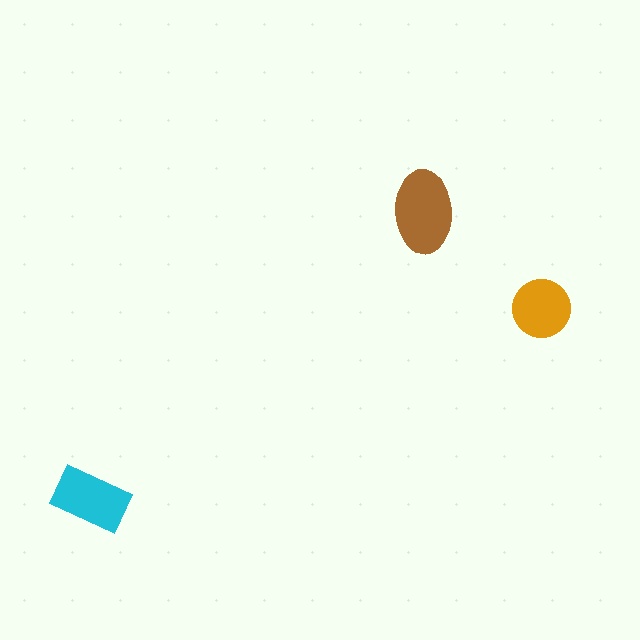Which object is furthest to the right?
The orange circle is rightmost.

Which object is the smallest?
The orange circle.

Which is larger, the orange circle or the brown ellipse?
The brown ellipse.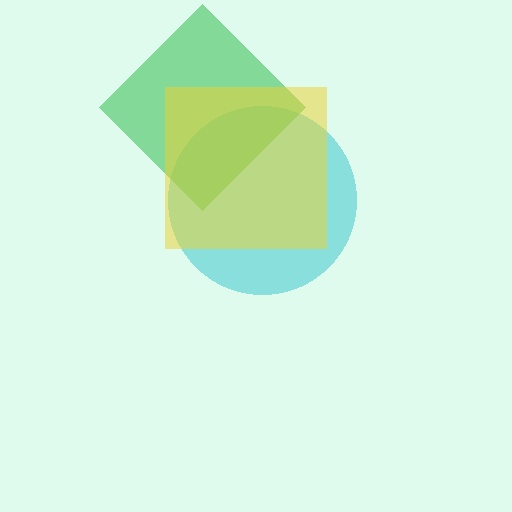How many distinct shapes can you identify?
There are 3 distinct shapes: a cyan circle, a green diamond, a yellow square.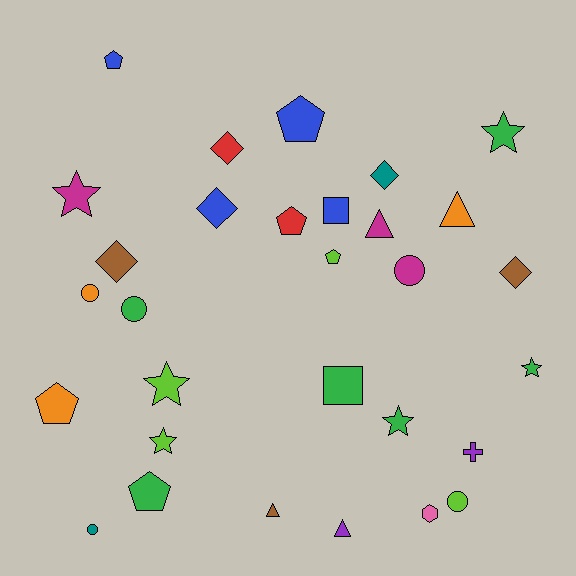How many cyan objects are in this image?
There are no cyan objects.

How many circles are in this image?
There are 5 circles.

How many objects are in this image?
There are 30 objects.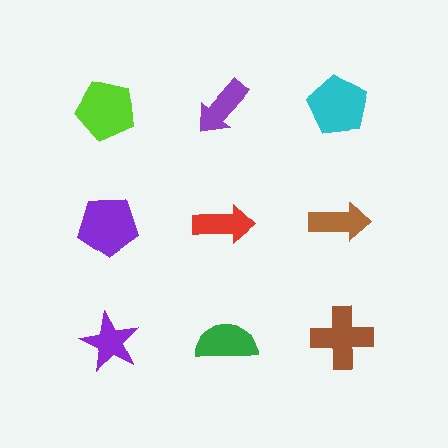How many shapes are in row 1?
3 shapes.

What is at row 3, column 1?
A purple star.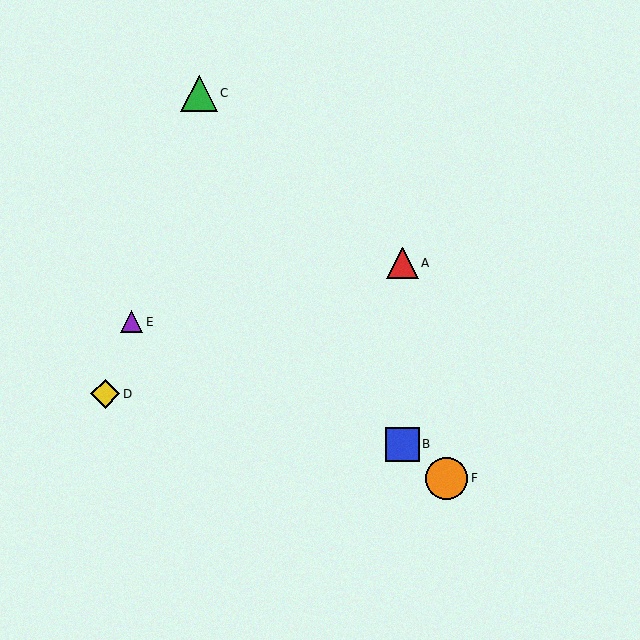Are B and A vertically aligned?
Yes, both are at x≈402.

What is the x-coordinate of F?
Object F is at x≈446.